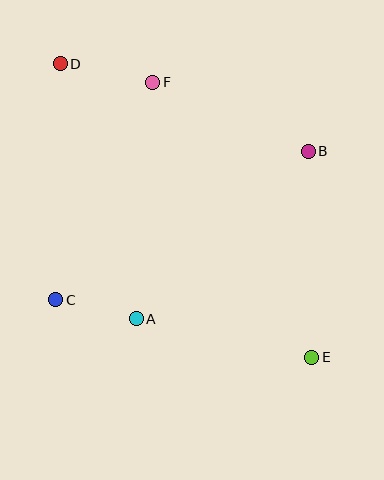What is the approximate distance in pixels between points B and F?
The distance between B and F is approximately 170 pixels.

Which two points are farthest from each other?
Points D and E are farthest from each other.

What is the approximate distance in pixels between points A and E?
The distance between A and E is approximately 180 pixels.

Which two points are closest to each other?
Points A and C are closest to each other.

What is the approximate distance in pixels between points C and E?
The distance between C and E is approximately 262 pixels.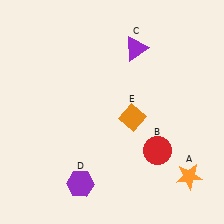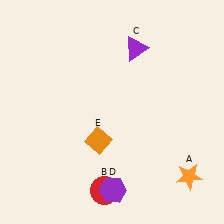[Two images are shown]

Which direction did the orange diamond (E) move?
The orange diamond (E) moved left.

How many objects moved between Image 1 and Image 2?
3 objects moved between the two images.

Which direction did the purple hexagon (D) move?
The purple hexagon (D) moved right.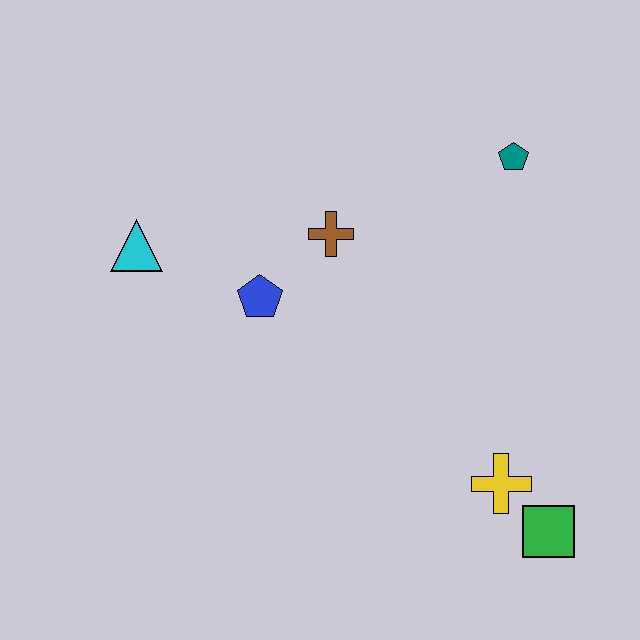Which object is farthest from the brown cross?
The green square is farthest from the brown cross.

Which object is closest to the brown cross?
The blue pentagon is closest to the brown cross.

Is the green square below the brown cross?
Yes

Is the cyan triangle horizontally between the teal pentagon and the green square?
No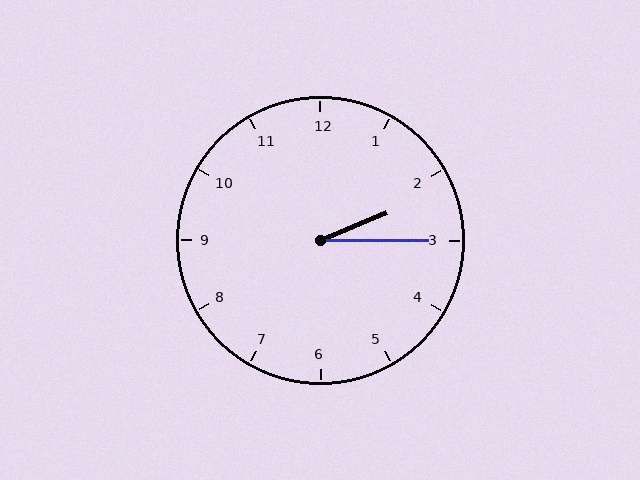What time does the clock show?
2:15.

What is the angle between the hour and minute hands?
Approximately 22 degrees.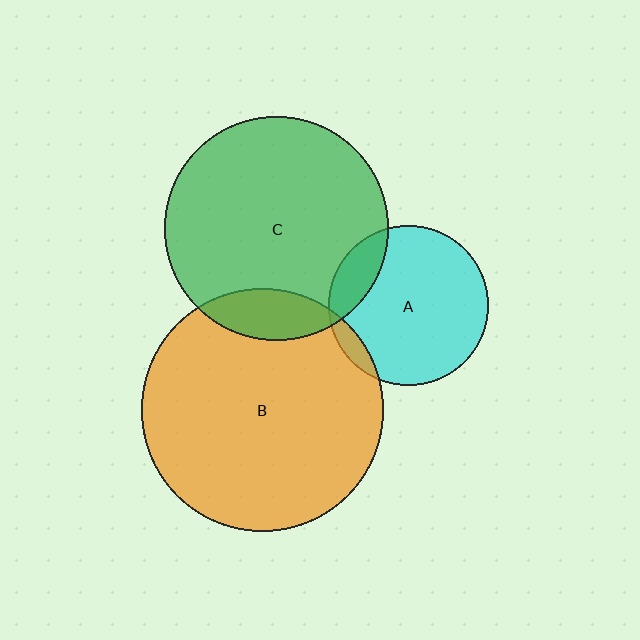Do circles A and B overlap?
Yes.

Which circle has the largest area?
Circle B (orange).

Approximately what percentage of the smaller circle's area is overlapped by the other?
Approximately 5%.